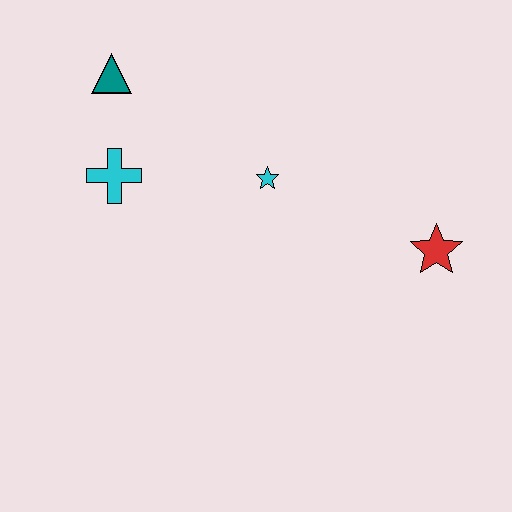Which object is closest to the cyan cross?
The teal triangle is closest to the cyan cross.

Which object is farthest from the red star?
The teal triangle is farthest from the red star.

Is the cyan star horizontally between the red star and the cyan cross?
Yes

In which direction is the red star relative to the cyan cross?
The red star is to the right of the cyan cross.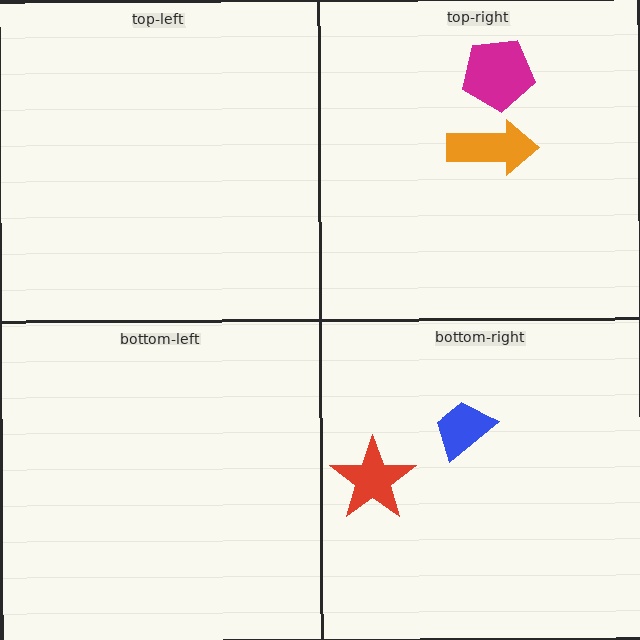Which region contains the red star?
The bottom-right region.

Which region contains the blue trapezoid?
The bottom-right region.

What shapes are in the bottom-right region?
The blue trapezoid, the red star.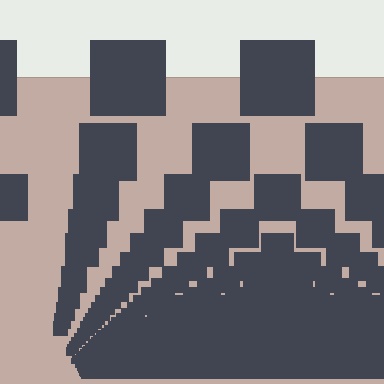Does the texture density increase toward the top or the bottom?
Density increases toward the bottom.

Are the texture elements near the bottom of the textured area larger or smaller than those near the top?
Smaller. The gradient is inverted — elements near the bottom are smaller and denser.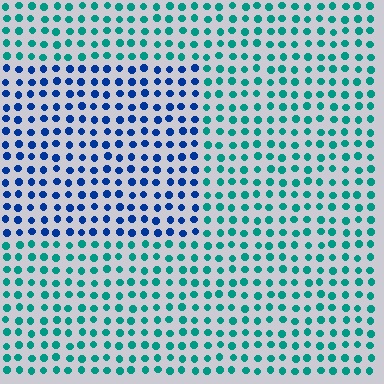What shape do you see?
I see a rectangle.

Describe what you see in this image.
The image is filled with small teal elements in a uniform arrangement. A rectangle-shaped region is visible where the elements are tinted to a slightly different hue, forming a subtle color boundary.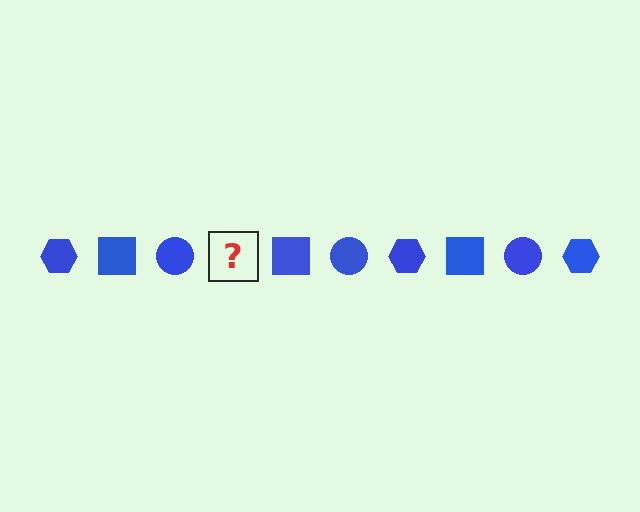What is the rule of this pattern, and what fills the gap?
The rule is that the pattern cycles through hexagon, square, circle shapes in blue. The gap should be filled with a blue hexagon.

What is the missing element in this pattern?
The missing element is a blue hexagon.